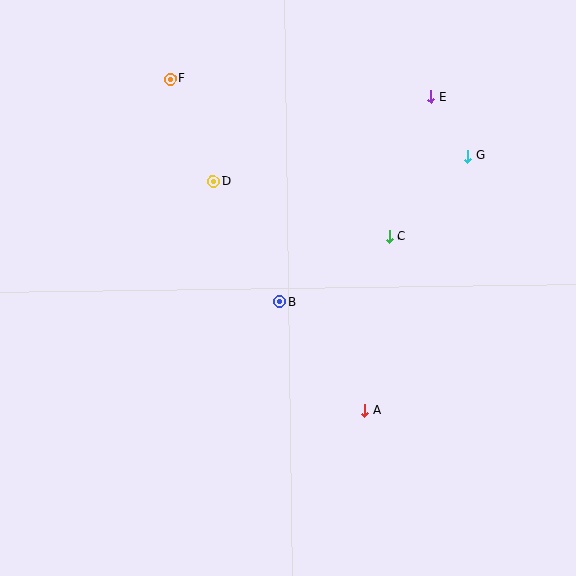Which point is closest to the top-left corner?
Point F is closest to the top-left corner.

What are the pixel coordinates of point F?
Point F is at (170, 79).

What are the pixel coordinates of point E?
Point E is at (431, 97).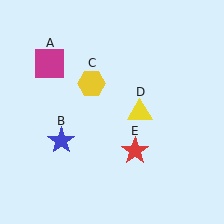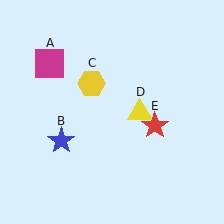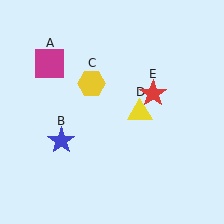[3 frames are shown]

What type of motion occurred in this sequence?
The red star (object E) rotated counterclockwise around the center of the scene.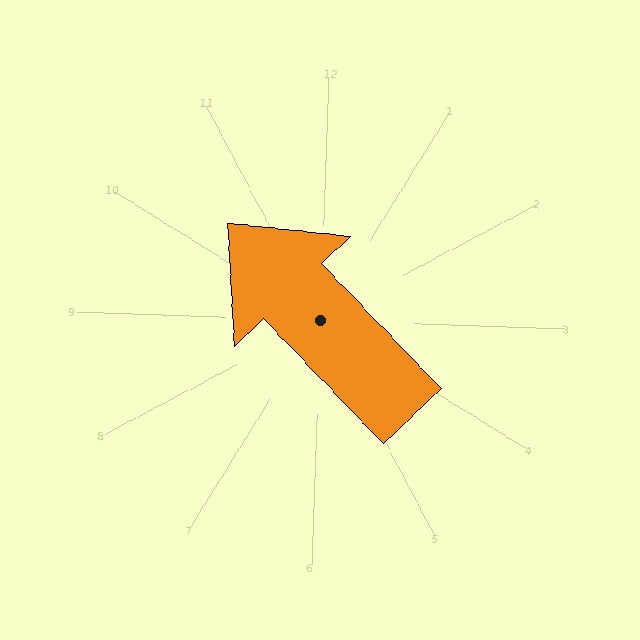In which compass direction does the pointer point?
Northwest.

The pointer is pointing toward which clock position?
Roughly 10 o'clock.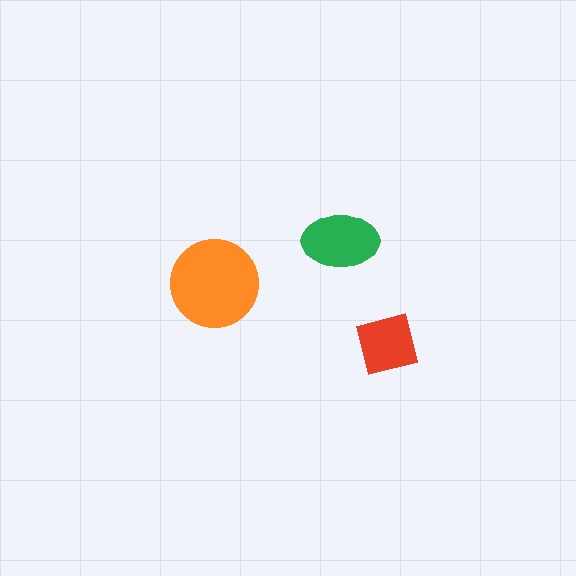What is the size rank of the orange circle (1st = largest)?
1st.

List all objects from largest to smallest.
The orange circle, the green ellipse, the red square.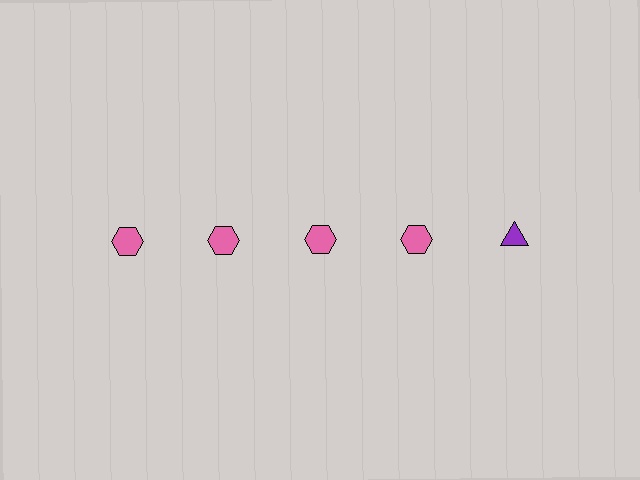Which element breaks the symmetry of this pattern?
The purple triangle in the top row, rightmost column breaks the symmetry. All other shapes are pink hexagons.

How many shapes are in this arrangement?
There are 5 shapes arranged in a grid pattern.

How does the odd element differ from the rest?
It differs in both color (purple instead of pink) and shape (triangle instead of hexagon).